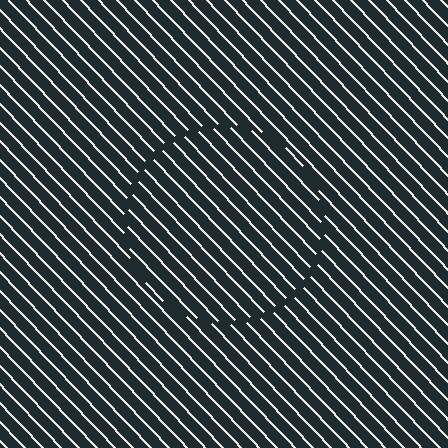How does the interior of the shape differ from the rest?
The interior of the shape contains the same grating, shifted by half a period — the contour is defined by the phase discontinuity where line-ends from the inner and outer gratings abut.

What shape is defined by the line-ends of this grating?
An illusory circle. The interior of the shape contains the same grating, shifted by half a period — the contour is defined by the phase discontinuity where line-ends from the inner and outer gratings abut.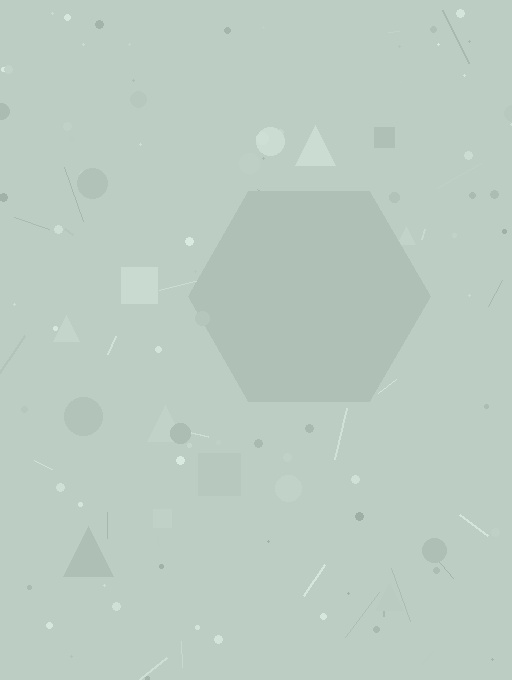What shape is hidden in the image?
A hexagon is hidden in the image.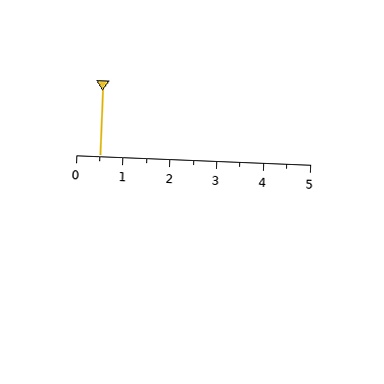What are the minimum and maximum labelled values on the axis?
The axis runs from 0 to 5.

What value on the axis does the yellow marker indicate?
The marker indicates approximately 0.5.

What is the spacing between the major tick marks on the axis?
The major ticks are spaced 1 apart.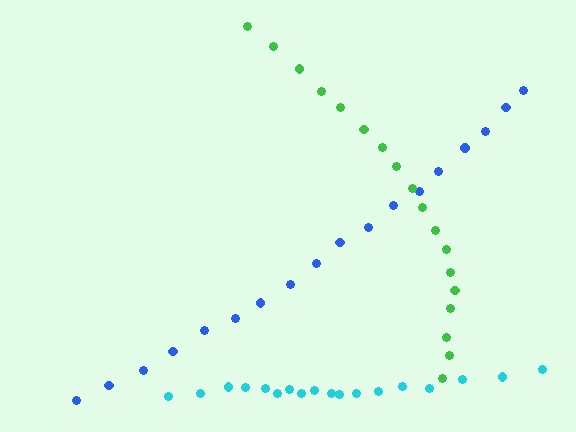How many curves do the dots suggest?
There are 3 distinct paths.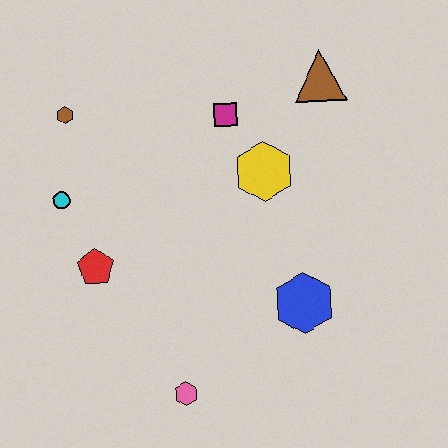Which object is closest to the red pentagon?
The cyan circle is closest to the red pentagon.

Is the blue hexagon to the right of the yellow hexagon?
Yes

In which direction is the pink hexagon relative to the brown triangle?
The pink hexagon is below the brown triangle.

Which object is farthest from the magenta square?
The pink hexagon is farthest from the magenta square.